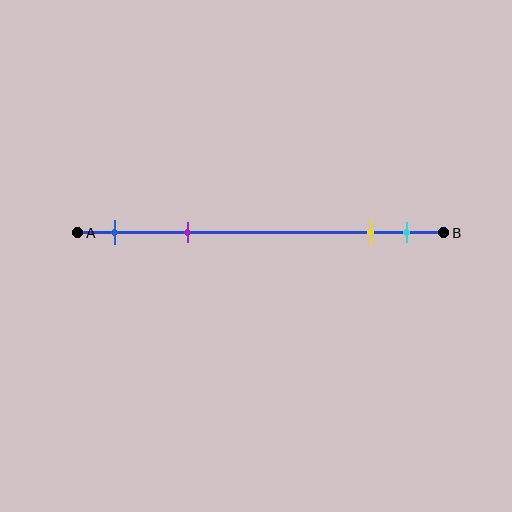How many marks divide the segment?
There are 4 marks dividing the segment.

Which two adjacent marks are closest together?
The yellow and cyan marks are the closest adjacent pair.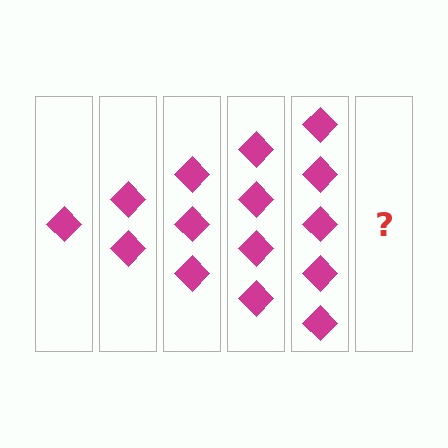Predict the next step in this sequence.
The next step is 6 diamonds.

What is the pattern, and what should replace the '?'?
The pattern is that each step adds one more diamond. The '?' should be 6 diamonds.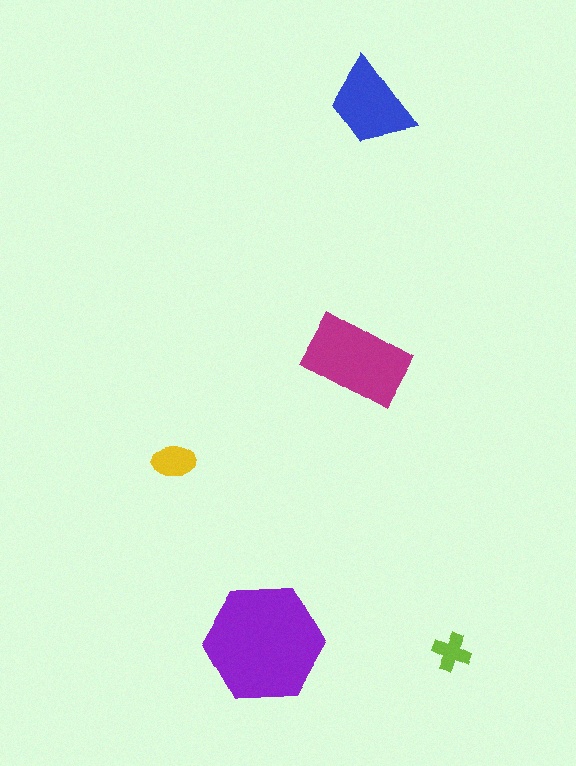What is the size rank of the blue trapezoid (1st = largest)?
3rd.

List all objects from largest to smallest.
The purple hexagon, the magenta rectangle, the blue trapezoid, the yellow ellipse, the lime cross.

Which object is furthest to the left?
The yellow ellipse is leftmost.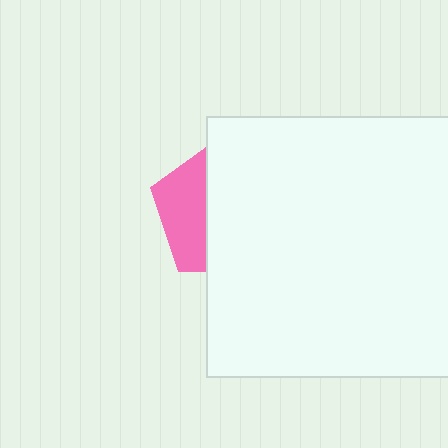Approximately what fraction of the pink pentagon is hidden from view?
Roughly 66% of the pink pentagon is hidden behind the white rectangle.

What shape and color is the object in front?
The object in front is a white rectangle.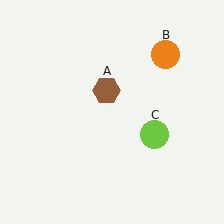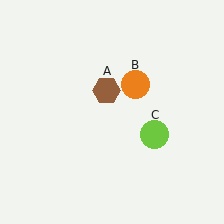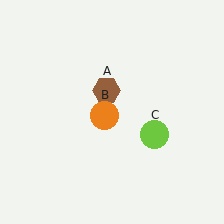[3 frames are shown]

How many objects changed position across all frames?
1 object changed position: orange circle (object B).